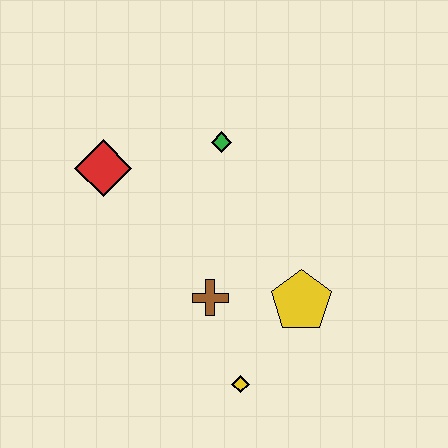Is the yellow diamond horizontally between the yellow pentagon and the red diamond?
Yes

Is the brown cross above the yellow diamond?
Yes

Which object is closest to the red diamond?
The green diamond is closest to the red diamond.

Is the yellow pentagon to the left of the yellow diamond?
No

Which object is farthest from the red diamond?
The yellow diamond is farthest from the red diamond.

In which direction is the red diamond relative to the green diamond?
The red diamond is to the left of the green diamond.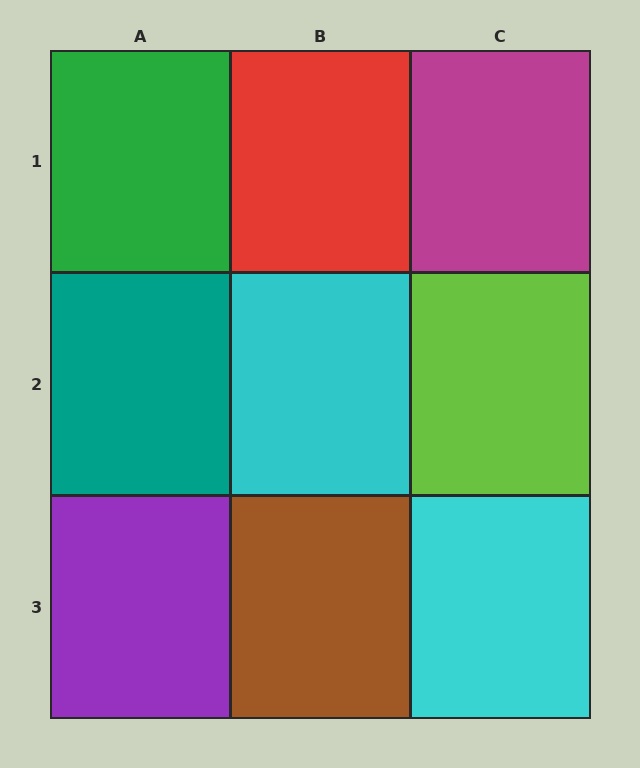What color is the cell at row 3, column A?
Purple.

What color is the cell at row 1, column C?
Magenta.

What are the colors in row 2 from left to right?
Teal, cyan, lime.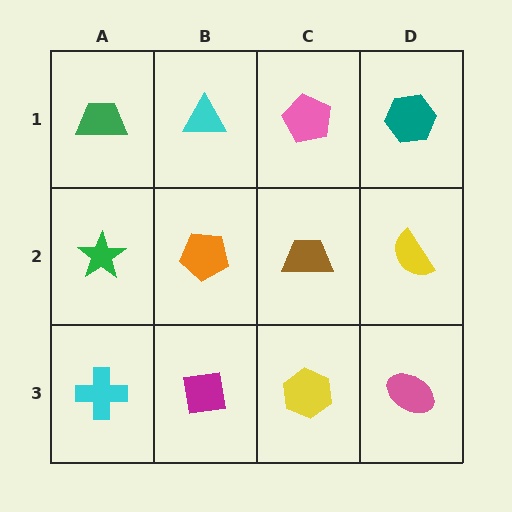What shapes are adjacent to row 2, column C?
A pink pentagon (row 1, column C), a yellow hexagon (row 3, column C), an orange pentagon (row 2, column B), a yellow semicircle (row 2, column D).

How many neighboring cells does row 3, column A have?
2.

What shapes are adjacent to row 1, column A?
A green star (row 2, column A), a cyan triangle (row 1, column B).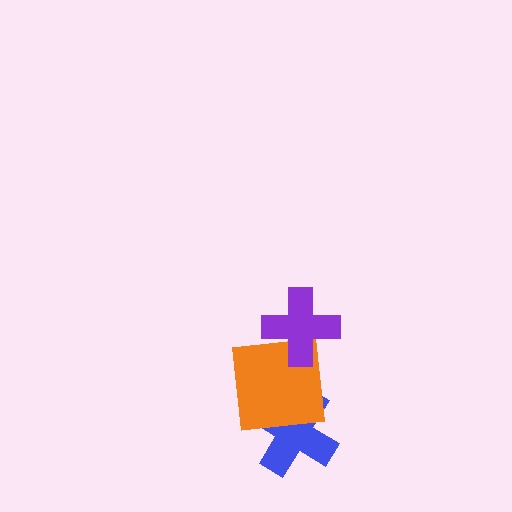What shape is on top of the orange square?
The purple cross is on top of the orange square.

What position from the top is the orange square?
The orange square is 2nd from the top.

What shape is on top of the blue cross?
The orange square is on top of the blue cross.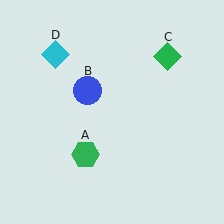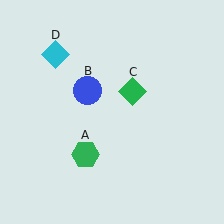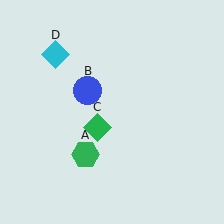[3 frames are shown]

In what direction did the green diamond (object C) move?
The green diamond (object C) moved down and to the left.